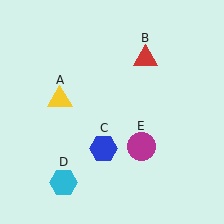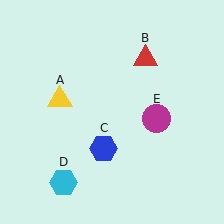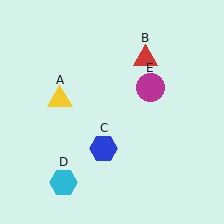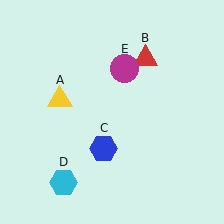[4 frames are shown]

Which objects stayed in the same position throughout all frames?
Yellow triangle (object A) and red triangle (object B) and blue hexagon (object C) and cyan hexagon (object D) remained stationary.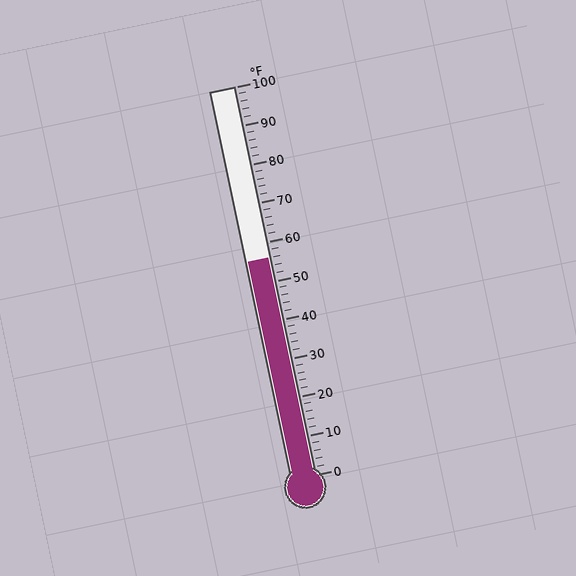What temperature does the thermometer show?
The thermometer shows approximately 56°F.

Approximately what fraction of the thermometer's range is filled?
The thermometer is filled to approximately 55% of its range.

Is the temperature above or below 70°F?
The temperature is below 70°F.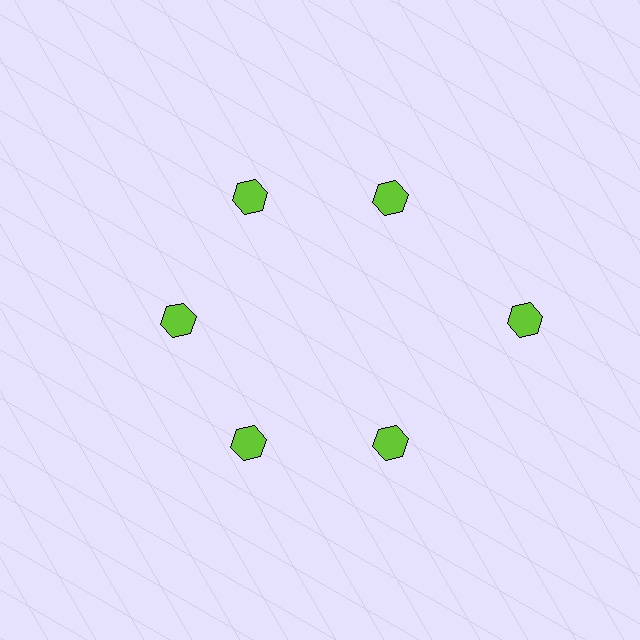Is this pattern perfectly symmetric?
No. The 6 lime hexagons are arranged in a ring, but one element near the 3 o'clock position is pushed outward from the center, breaking the 6-fold rotational symmetry.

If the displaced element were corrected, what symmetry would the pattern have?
It would have 6-fold rotational symmetry — the pattern would map onto itself every 60 degrees.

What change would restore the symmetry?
The symmetry would be restored by moving it inward, back onto the ring so that all 6 hexagons sit at equal angles and equal distance from the center.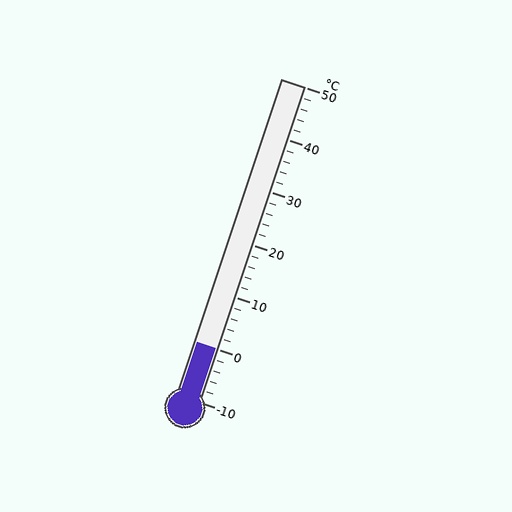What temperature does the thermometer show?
The thermometer shows approximately 0°C.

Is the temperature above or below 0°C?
The temperature is at 0°C.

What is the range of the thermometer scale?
The thermometer scale ranges from -10°C to 50°C.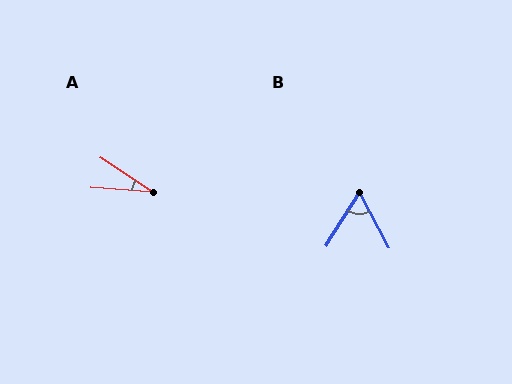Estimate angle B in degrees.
Approximately 60 degrees.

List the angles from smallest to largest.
A (29°), B (60°).